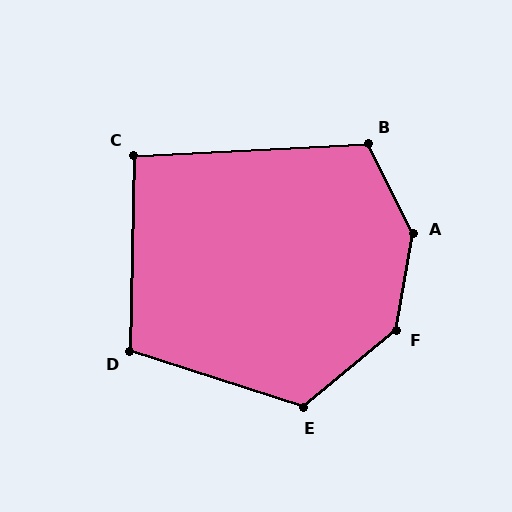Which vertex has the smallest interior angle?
C, at approximately 94 degrees.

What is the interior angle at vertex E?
Approximately 123 degrees (obtuse).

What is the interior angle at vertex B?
Approximately 114 degrees (obtuse).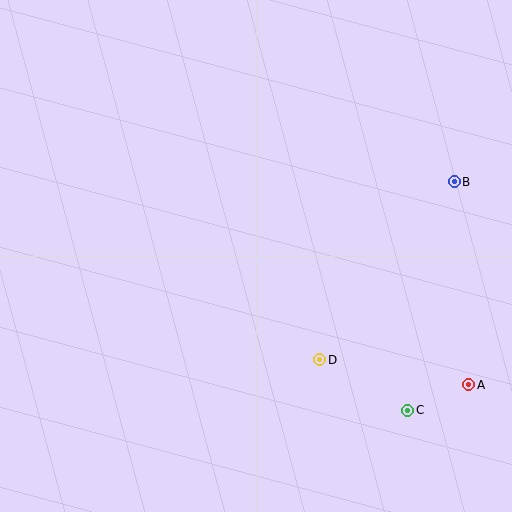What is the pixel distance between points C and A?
The distance between C and A is 66 pixels.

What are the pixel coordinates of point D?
Point D is at (320, 360).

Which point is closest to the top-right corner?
Point B is closest to the top-right corner.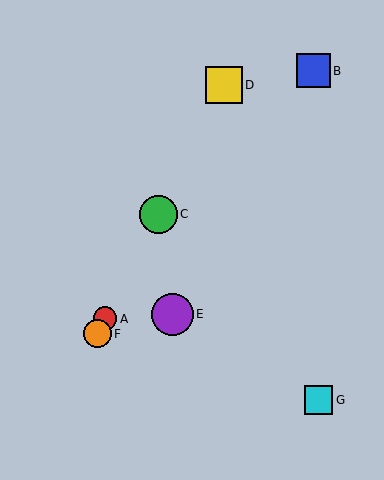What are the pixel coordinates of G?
Object G is at (318, 400).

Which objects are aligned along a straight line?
Objects A, C, D, F are aligned along a straight line.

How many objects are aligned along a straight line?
4 objects (A, C, D, F) are aligned along a straight line.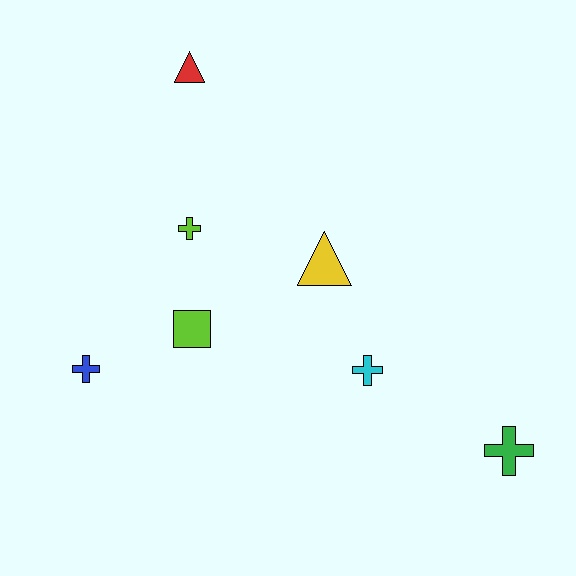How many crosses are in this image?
There are 4 crosses.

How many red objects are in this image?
There is 1 red object.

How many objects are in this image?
There are 7 objects.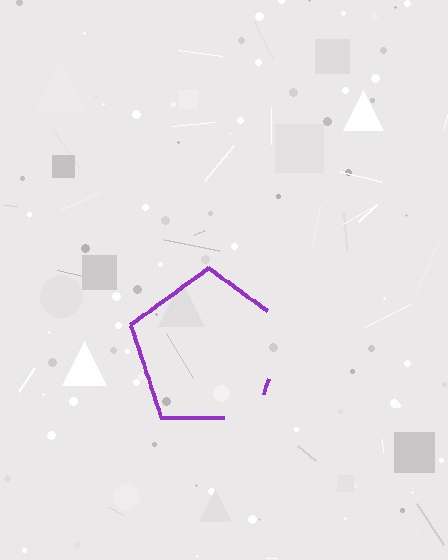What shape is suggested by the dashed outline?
The dashed outline suggests a pentagon.